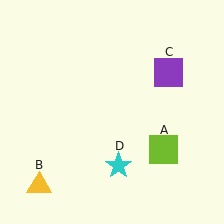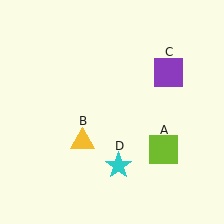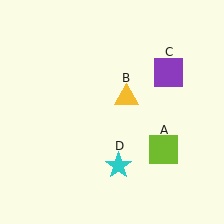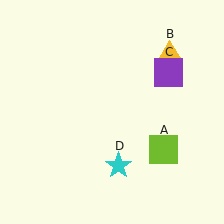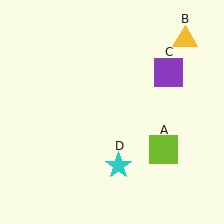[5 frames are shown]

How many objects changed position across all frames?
1 object changed position: yellow triangle (object B).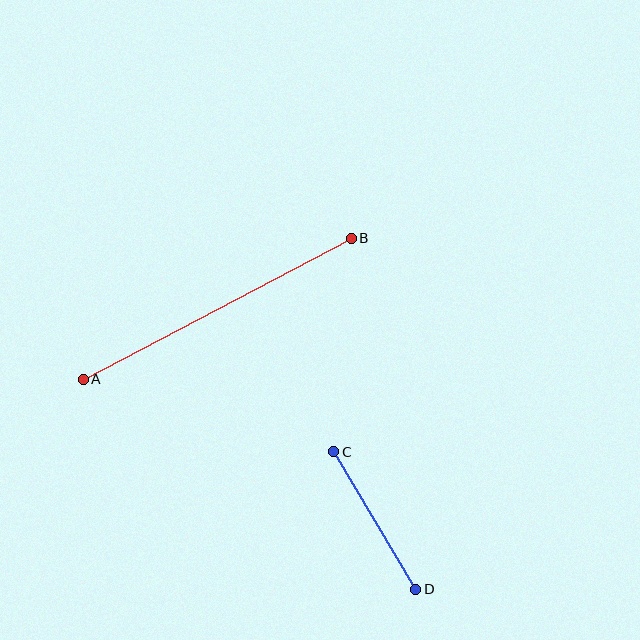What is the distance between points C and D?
The distance is approximately 160 pixels.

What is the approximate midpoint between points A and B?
The midpoint is at approximately (217, 309) pixels.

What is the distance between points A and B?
The distance is approximately 303 pixels.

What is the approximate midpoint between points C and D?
The midpoint is at approximately (375, 520) pixels.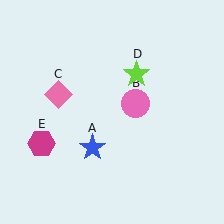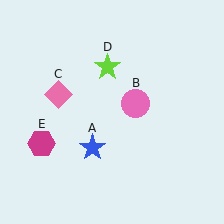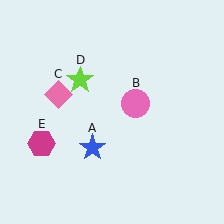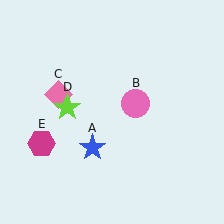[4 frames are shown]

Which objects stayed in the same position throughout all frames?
Blue star (object A) and pink circle (object B) and pink diamond (object C) and magenta hexagon (object E) remained stationary.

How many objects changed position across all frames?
1 object changed position: lime star (object D).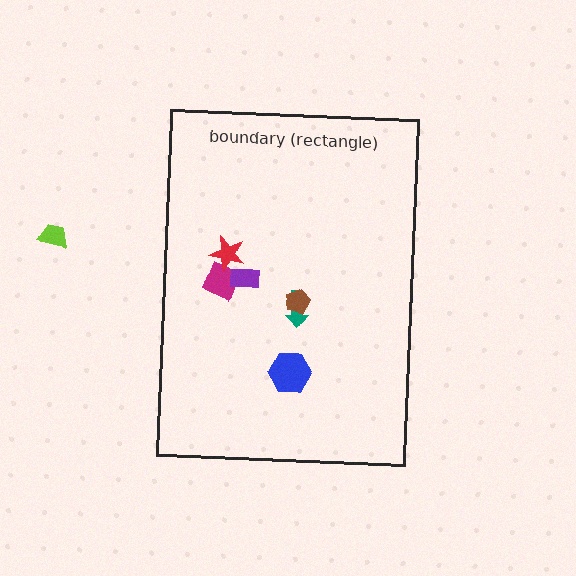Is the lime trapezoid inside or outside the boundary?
Outside.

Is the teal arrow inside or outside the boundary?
Inside.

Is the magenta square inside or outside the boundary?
Inside.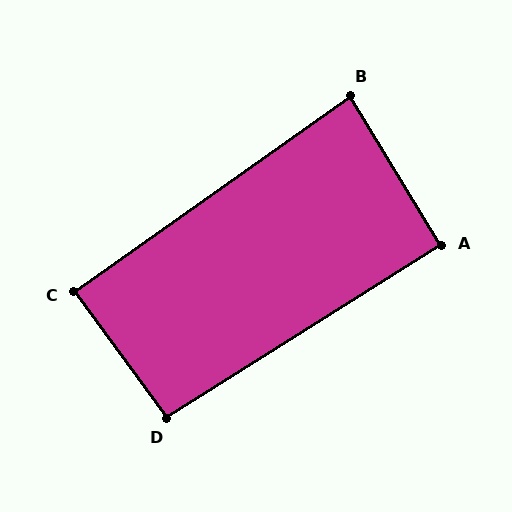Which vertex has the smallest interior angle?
B, at approximately 86 degrees.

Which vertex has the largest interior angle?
D, at approximately 94 degrees.